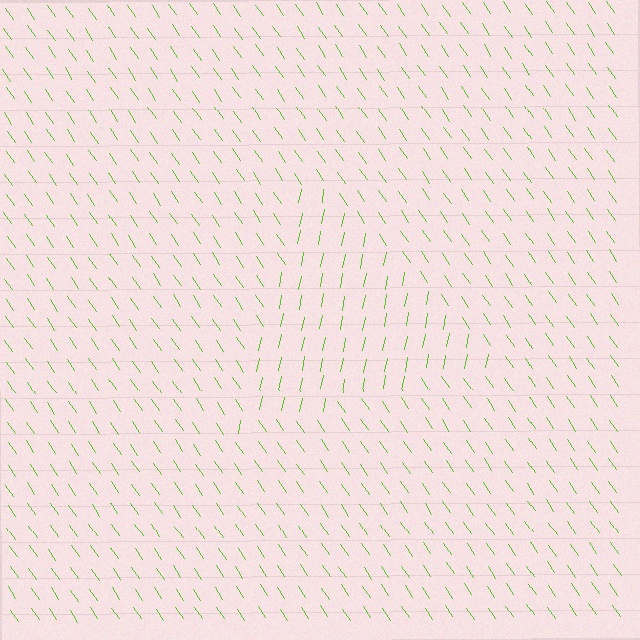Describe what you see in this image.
The image is filled with small lime line segments. A triangle region in the image has lines oriented differently from the surrounding lines, creating a visible texture boundary.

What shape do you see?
I see a triangle.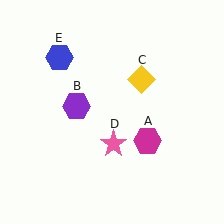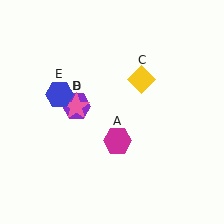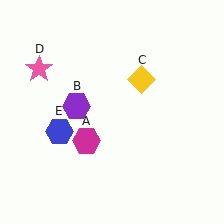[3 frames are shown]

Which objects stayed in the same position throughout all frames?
Purple hexagon (object B) and yellow diamond (object C) remained stationary.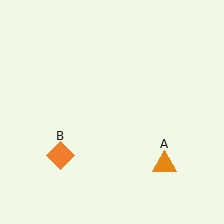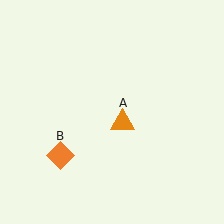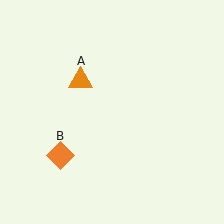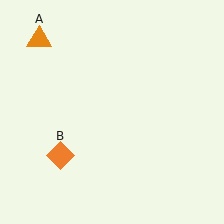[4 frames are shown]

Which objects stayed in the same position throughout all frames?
Orange diamond (object B) remained stationary.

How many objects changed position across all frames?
1 object changed position: orange triangle (object A).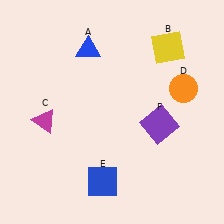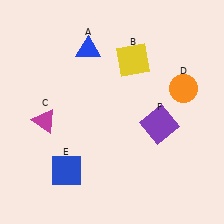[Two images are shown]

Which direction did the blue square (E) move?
The blue square (E) moved left.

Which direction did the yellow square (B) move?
The yellow square (B) moved left.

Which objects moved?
The objects that moved are: the yellow square (B), the blue square (E).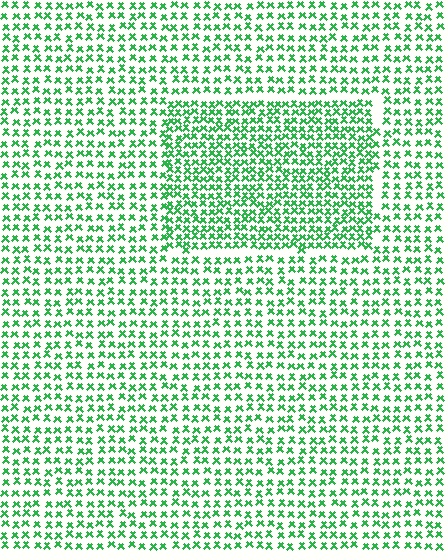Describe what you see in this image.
The image contains small green elements arranged at two different densities. A rectangle-shaped region is visible where the elements are more densely packed than the surrounding area.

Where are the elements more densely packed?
The elements are more densely packed inside the rectangle boundary.